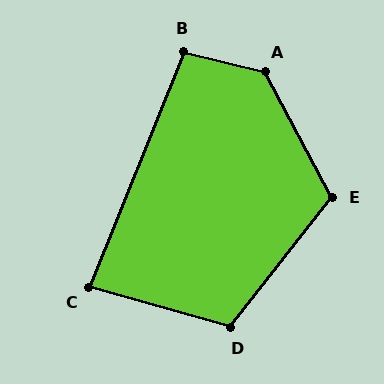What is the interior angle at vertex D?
Approximately 112 degrees (obtuse).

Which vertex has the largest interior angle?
A, at approximately 132 degrees.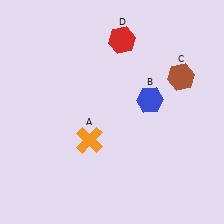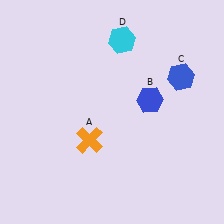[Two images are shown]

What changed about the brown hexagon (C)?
In Image 1, C is brown. In Image 2, it changed to blue.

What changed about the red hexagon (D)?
In Image 1, D is red. In Image 2, it changed to cyan.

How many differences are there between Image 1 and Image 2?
There are 2 differences between the two images.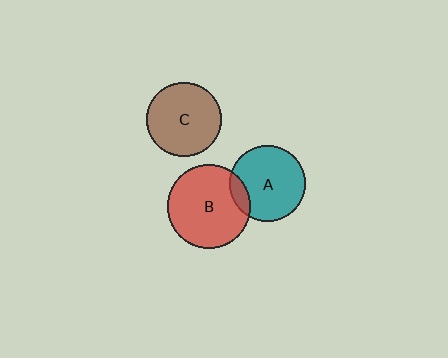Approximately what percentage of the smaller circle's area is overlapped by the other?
Approximately 10%.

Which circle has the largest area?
Circle B (red).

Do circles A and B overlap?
Yes.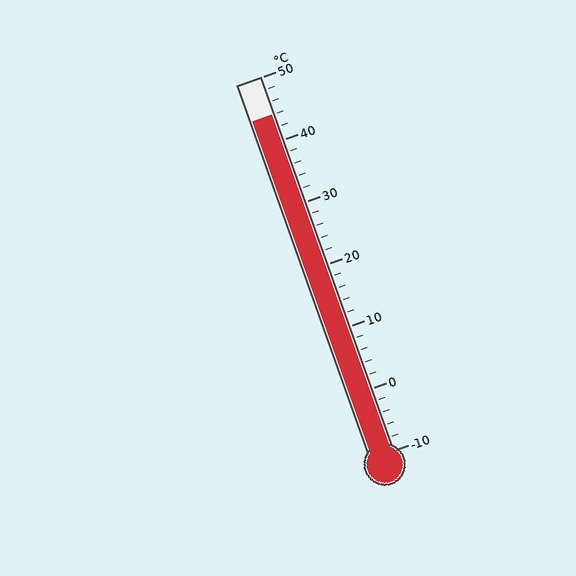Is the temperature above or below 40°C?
The temperature is above 40°C.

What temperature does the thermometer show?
The thermometer shows approximately 44°C.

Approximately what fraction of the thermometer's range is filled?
The thermometer is filled to approximately 90% of its range.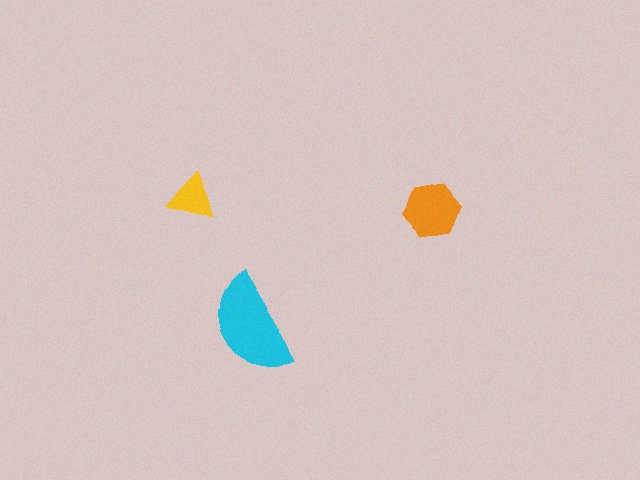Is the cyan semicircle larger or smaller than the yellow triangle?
Larger.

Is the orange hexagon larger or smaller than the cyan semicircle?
Smaller.